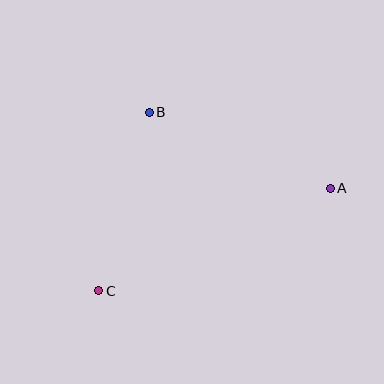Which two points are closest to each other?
Points B and C are closest to each other.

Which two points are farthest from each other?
Points A and C are farthest from each other.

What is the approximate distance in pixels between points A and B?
The distance between A and B is approximately 196 pixels.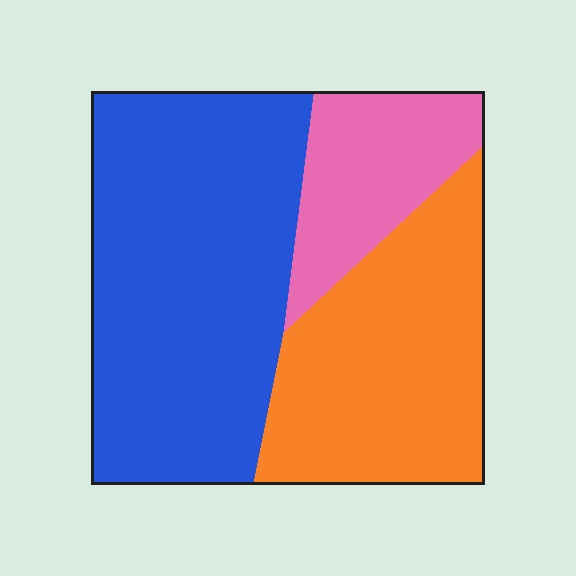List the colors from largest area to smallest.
From largest to smallest: blue, orange, pink.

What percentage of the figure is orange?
Orange covers around 35% of the figure.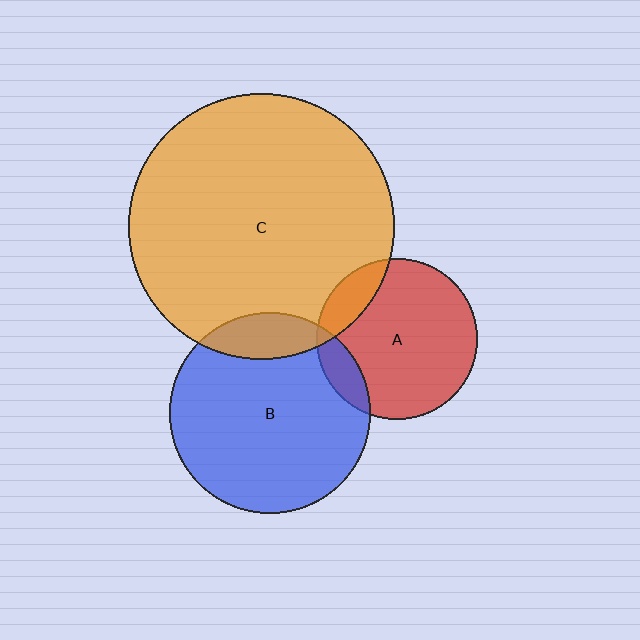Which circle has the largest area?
Circle C (orange).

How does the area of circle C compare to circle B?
Approximately 1.7 times.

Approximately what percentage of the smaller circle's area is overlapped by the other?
Approximately 10%.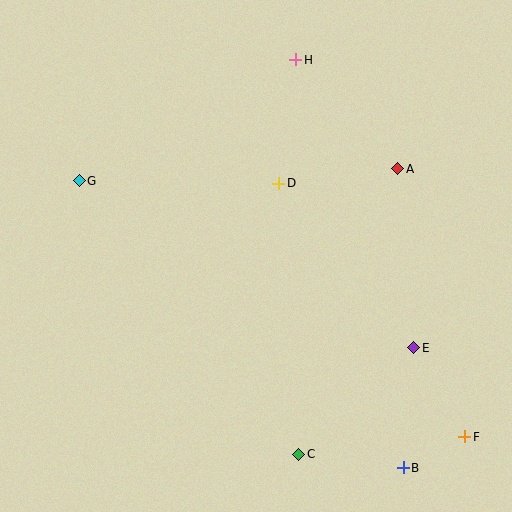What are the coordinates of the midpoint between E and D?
The midpoint between E and D is at (346, 265).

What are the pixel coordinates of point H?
Point H is at (296, 60).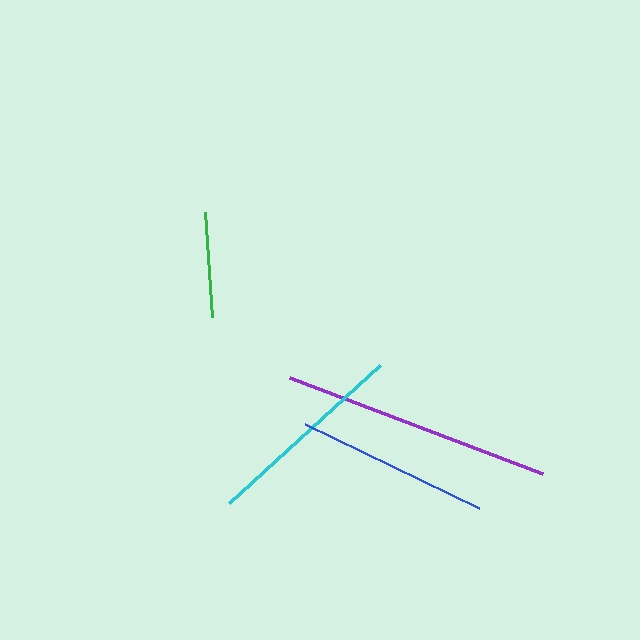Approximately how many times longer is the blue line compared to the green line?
The blue line is approximately 1.8 times the length of the green line.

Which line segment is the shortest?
The green line is the shortest at approximately 105 pixels.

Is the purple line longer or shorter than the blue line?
The purple line is longer than the blue line.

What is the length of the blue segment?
The blue segment is approximately 193 pixels long.